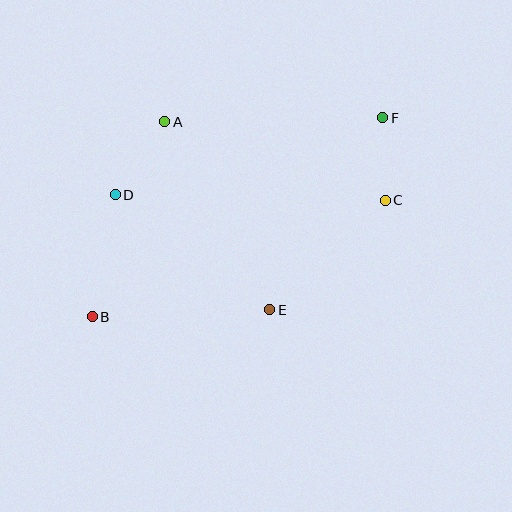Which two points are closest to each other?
Points C and F are closest to each other.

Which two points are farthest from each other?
Points B and F are farthest from each other.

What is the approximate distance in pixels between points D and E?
The distance between D and E is approximately 193 pixels.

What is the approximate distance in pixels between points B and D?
The distance between B and D is approximately 124 pixels.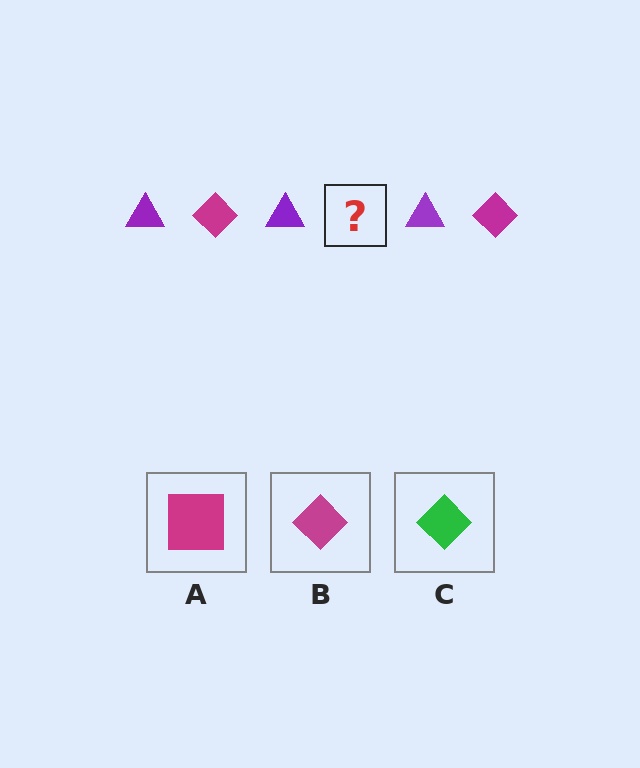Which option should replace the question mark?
Option B.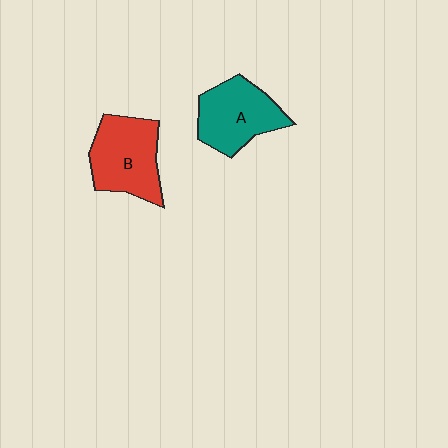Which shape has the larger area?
Shape B (red).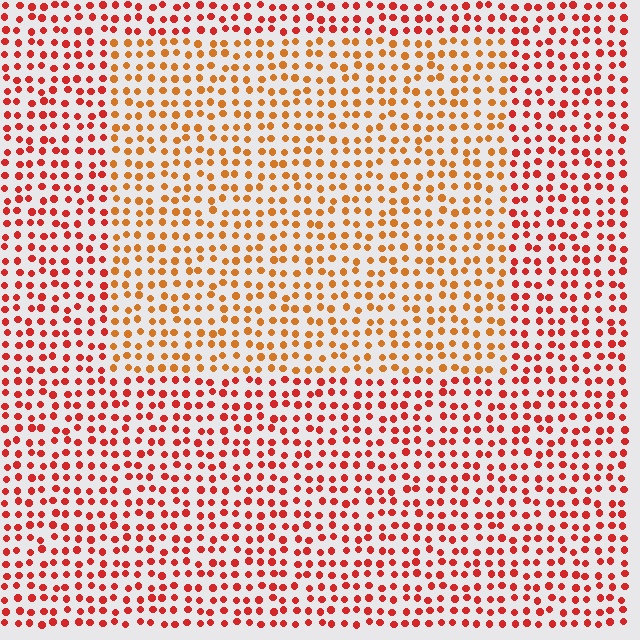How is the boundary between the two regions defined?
The boundary is defined purely by a slight shift in hue (about 29 degrees). Spacing, size, and orientation are identical on both sides.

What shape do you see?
I see a rectangle.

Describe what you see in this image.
The image is filled with small red elements in a uniform arrangement. A rectangle-shaped region is visible where the elements are tinted to a slightly different hue, forming a subtle color boundary.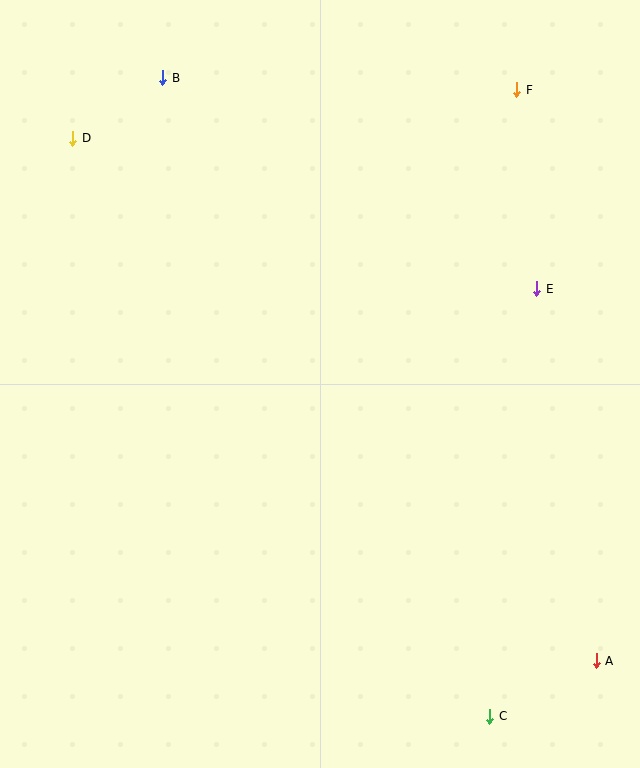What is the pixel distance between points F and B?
The distance between F and B is 354 pixels.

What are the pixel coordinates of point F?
Point F is at (517, 90).